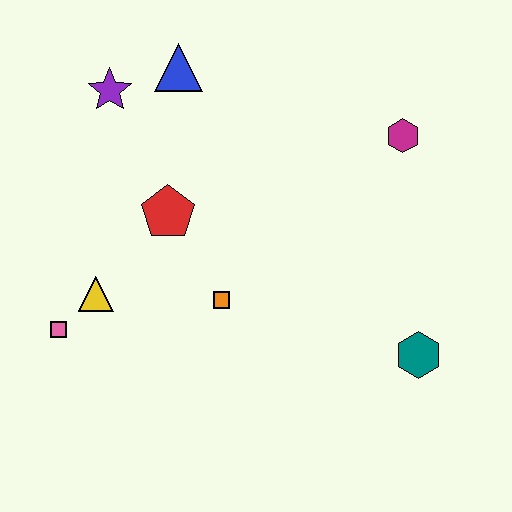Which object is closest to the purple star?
The blue triangle is closest to the purple star.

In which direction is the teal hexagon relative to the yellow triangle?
The teal hexagon is to the right of the yellow triangle.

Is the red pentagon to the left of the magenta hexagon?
Yes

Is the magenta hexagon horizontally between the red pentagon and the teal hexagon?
Yes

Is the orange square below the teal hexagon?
No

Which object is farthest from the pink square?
The magenta hexagon is farthest from the pink square.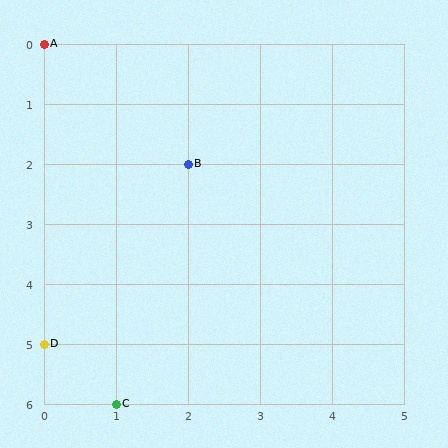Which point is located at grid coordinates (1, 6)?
Point C is at (1, 6).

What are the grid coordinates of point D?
Point D is at grid coordinates (0, 5).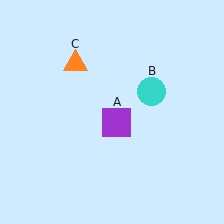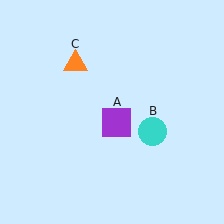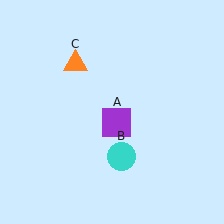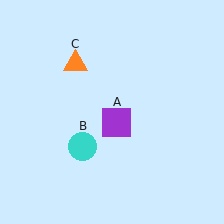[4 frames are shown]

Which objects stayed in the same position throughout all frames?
Purple square (object A) and orange triangle (object C) remained stationary.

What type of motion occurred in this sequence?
The cyan circle (object B) rotated clockwise around the center of the scene.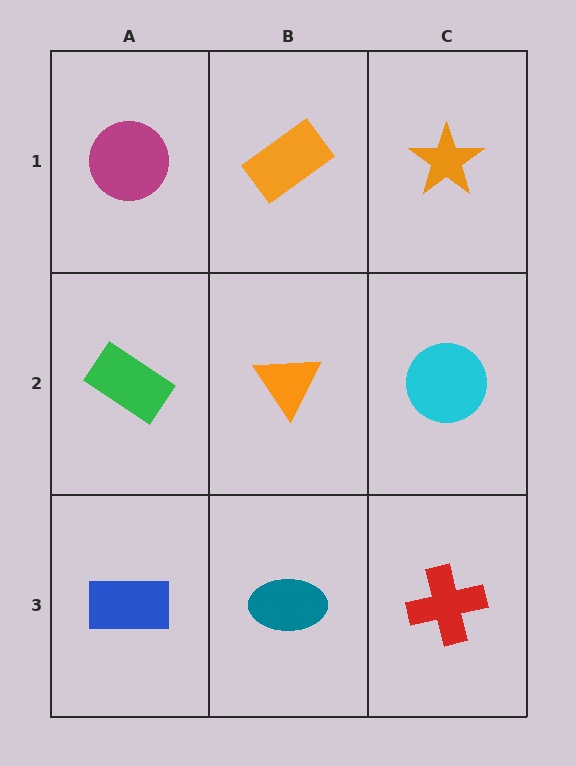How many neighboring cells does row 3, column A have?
2.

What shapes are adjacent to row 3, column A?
A green rectangle (row 2, column A), a teal ellipse (row 3, column B).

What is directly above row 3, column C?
A cyan circle.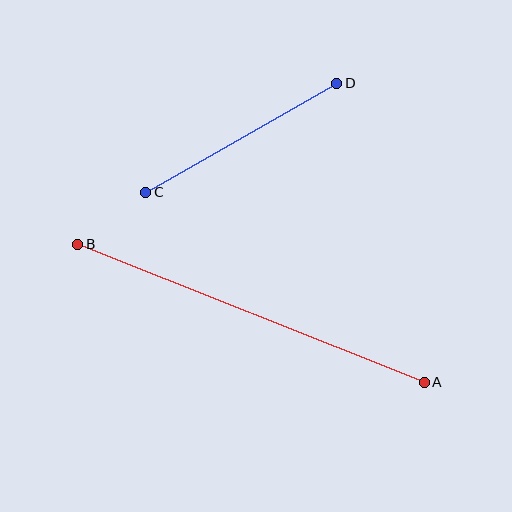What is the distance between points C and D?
The distance is approximately 220 pixels.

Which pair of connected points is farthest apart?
Points A and B are farthest apart.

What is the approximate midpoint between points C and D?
The midpoint is at approximately (241, 138) pixels.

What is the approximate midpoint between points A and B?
The midpoint is at approximately (251, 313) pixels.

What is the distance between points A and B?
The distance is approximately 373 pixels.